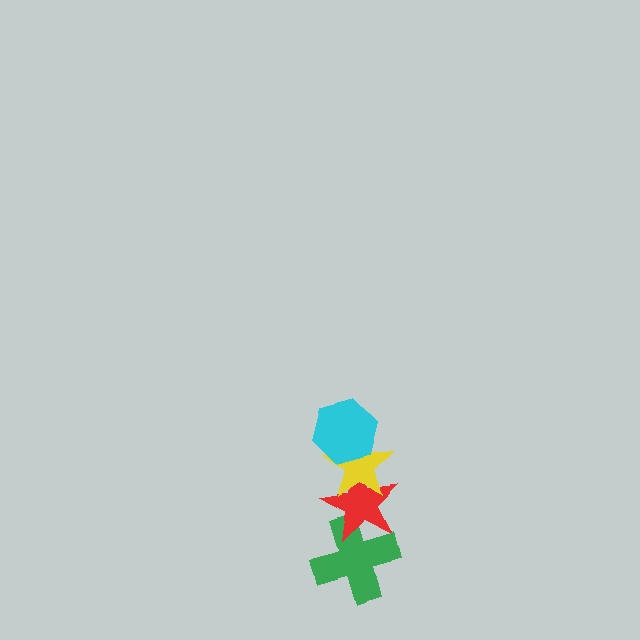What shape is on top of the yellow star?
The cyan hexagon is on top of the yellow star.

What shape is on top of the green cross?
The red star is on top of the green cross.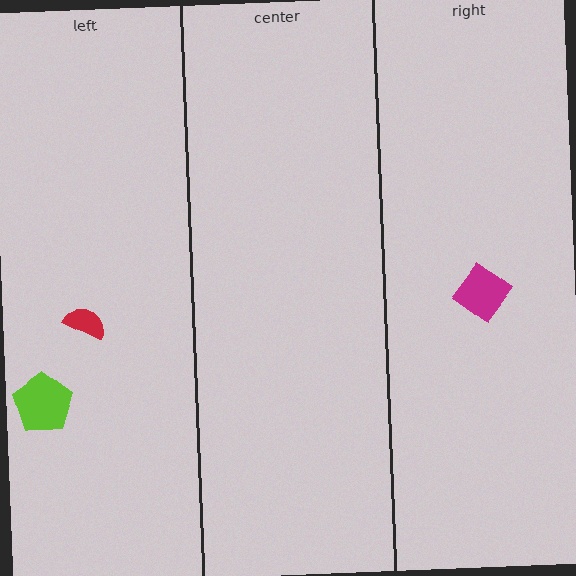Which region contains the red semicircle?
The left region.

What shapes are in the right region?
The magenta diamond.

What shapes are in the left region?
The lime pentagon, the red semicircle.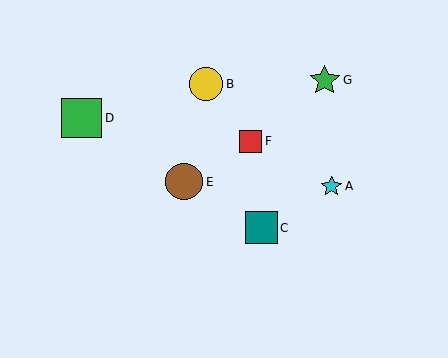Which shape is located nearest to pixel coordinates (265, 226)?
The teal square (labeled C) at (261, 228) is nearest to that location.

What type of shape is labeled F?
Shape F is a red square.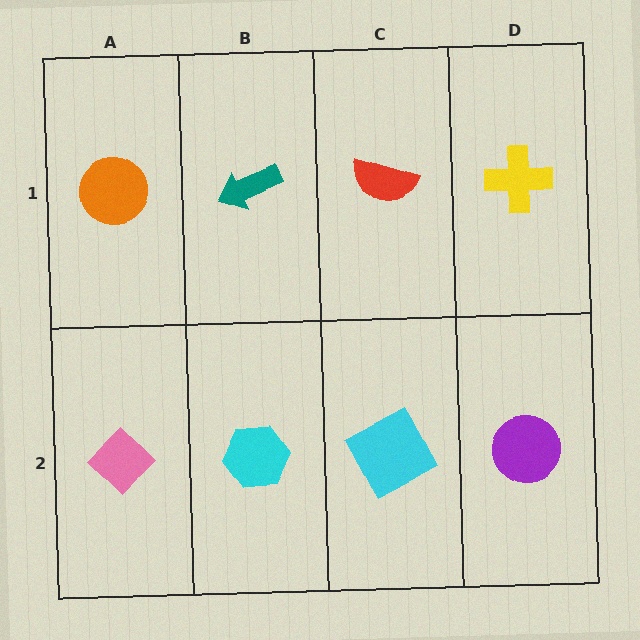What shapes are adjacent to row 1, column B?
A cyan hexagon (row 2, column B), an orange circle (row 1, column A), a red semicircle (row 1, column C).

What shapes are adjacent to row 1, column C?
A cyan square (row 2, column C), a teal arrow (row 1, column B), a yellow cross (row 1, column D).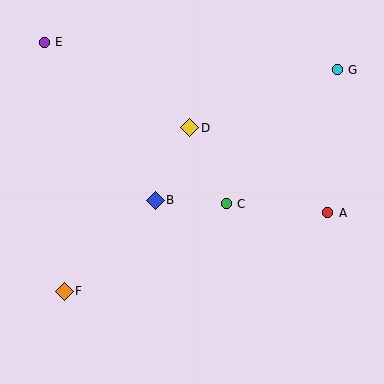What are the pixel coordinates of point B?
Point B is at (155, 200).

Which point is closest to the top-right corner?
Point G is closest to the top-right corner.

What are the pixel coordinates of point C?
Point C is at (226, 204).